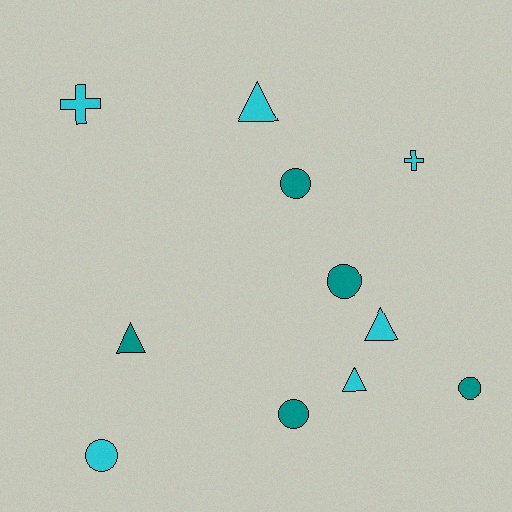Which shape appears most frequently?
Circle, with 5 objects.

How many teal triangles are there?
There is 1 teal triangle.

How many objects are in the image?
There are 11 objects.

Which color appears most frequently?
Cyan, with 6 objects.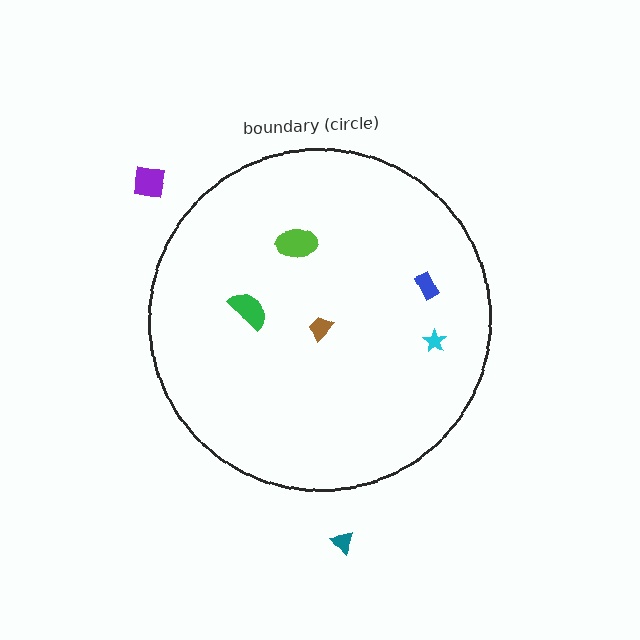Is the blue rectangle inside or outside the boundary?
Inside.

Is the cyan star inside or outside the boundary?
Inside.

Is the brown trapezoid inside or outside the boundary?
Inside.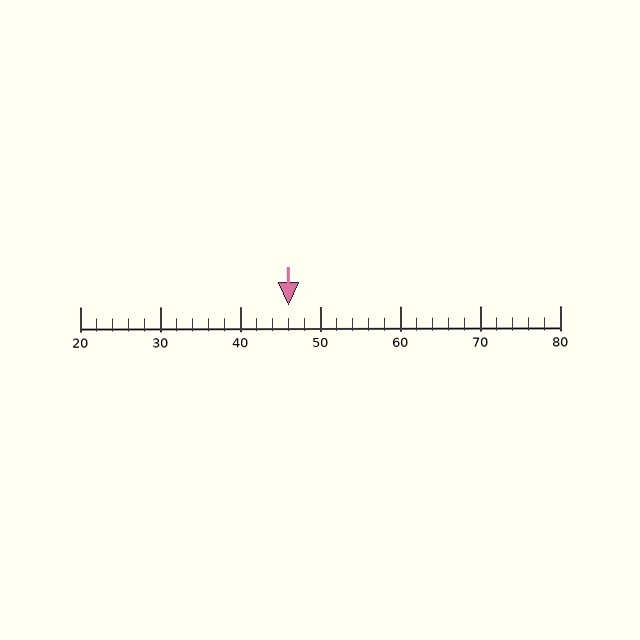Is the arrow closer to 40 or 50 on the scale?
The arrow is closer to 50.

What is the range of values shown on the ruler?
The ruler shows values from 20 to 80.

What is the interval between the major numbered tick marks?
The major tick marks are spaced 10 units apart.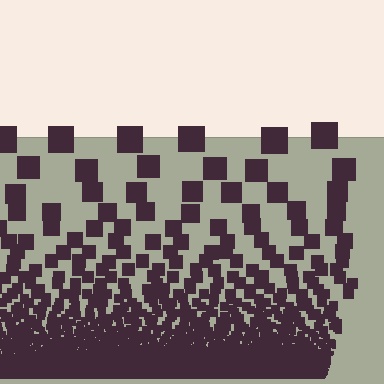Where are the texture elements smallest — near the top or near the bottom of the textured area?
Near the bottom.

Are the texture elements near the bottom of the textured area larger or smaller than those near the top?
Smaller. The gradient is inverted — elements near the bottom are smaller and denser.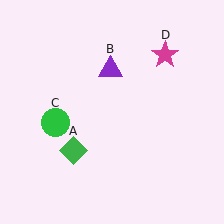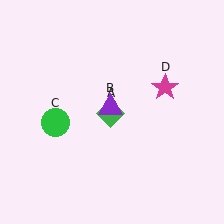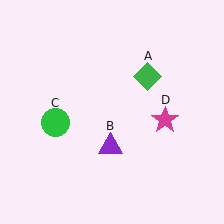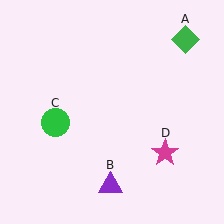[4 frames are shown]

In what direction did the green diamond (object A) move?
The green diamond (object A) moved up and to the right.